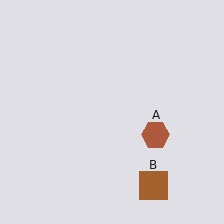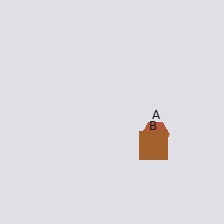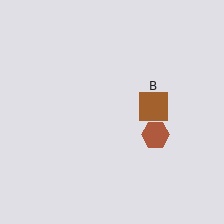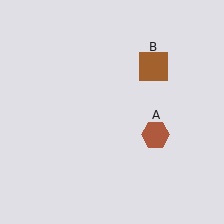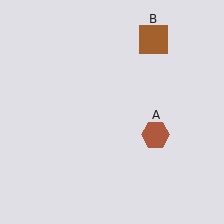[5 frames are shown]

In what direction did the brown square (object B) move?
The brown square (object B) moved up.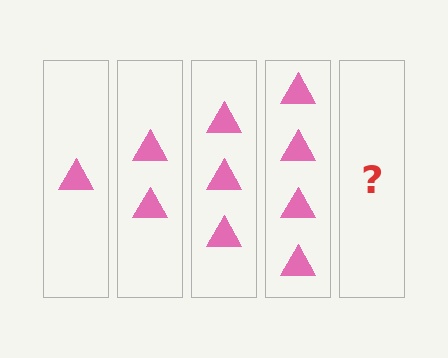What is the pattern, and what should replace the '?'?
The pattern is that each step adds one more triangle. The '?' should be 5 triangles.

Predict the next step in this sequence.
The next step is 5 triangles.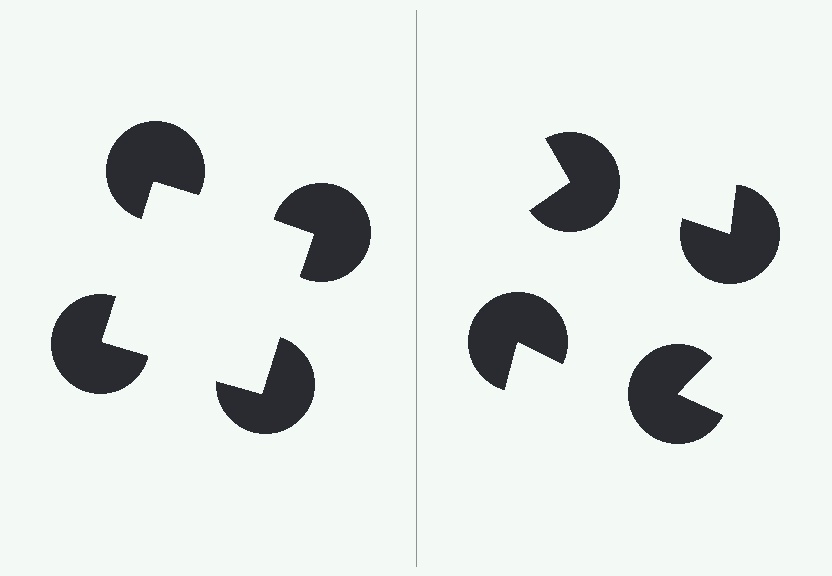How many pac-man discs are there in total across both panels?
8 — 4 on each side.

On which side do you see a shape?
An illusory square appears on the left side. On the right side the wedge cuts are rotated, so no coherent shape forms.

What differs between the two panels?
The pac-man discs are positioned identically on both sides; only the wedge orientations differ. On the left they align to a square; on the right they are misaligned.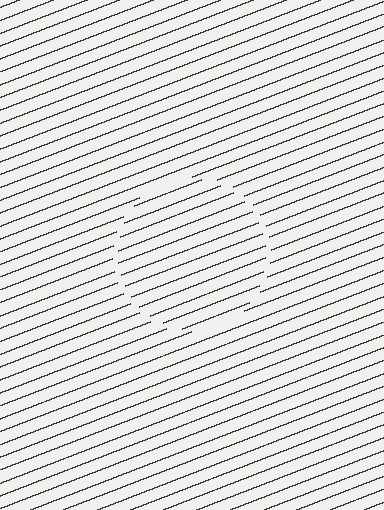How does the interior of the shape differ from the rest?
The interior of the shape contains the same grating, shifted by half a period — the contour is defined by the phase discontinuity where line-ends from the inner and outer gratings abut.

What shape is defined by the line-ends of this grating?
An illusory circle. The interior of the shape contains the same grating, shifted by half a period — the contour is defined by the phase discontinuity where line-ends from the inner and outer gratings abut.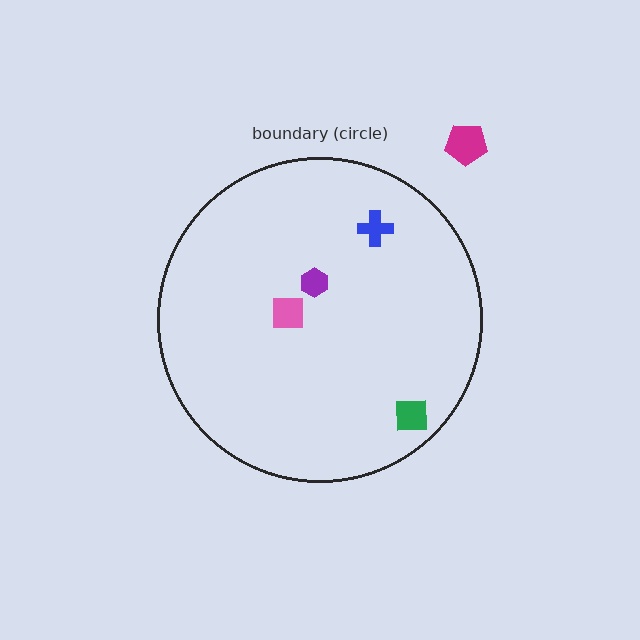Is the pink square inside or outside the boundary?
Inside.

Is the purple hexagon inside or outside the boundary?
Inside.